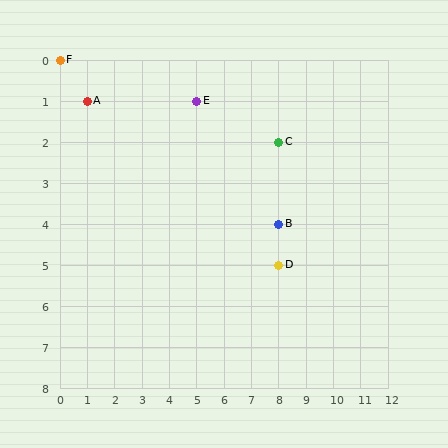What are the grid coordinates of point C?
Point C is at grid coordinates (8, 2).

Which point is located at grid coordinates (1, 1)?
Point A is at (1, 1).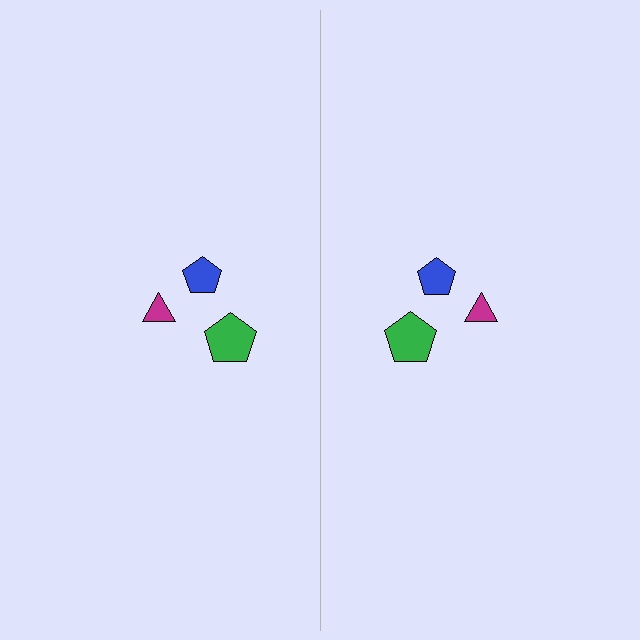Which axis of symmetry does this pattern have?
The pattern has a vertical axis of symmetry running through the center of the image.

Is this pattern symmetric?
Yes, this pattern has bilateral (reflection) symmetry.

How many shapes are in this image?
There are 6 shapes in this image.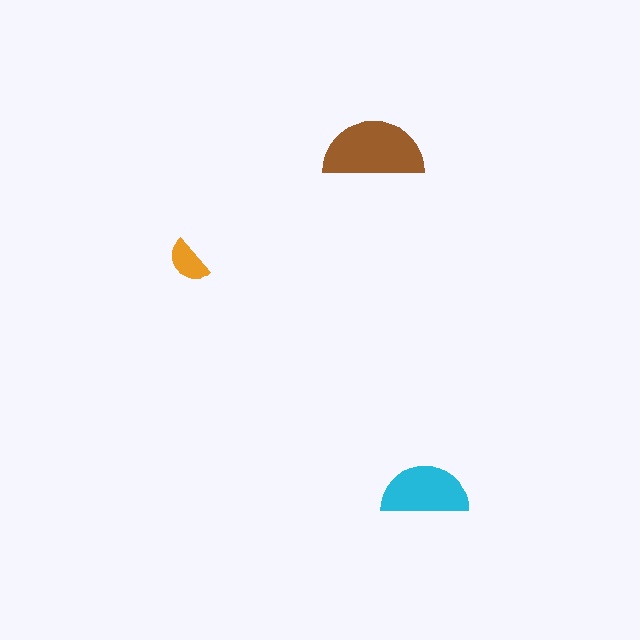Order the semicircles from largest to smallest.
the brown one, the cyan one, the orange one.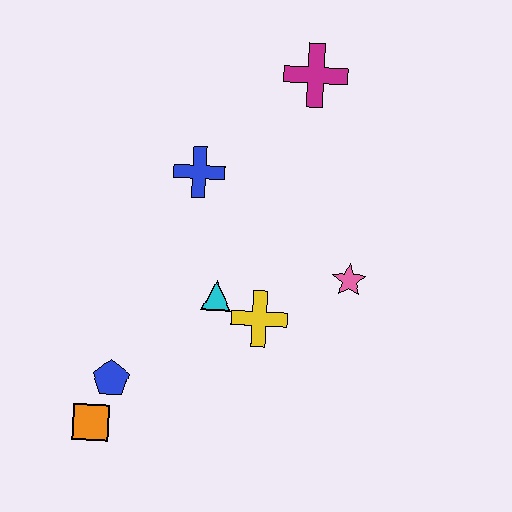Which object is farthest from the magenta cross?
The orange square is farthest from the magenta cross.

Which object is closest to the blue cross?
The cyan triangle is closest to the blue cross.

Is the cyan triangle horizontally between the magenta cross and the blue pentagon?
Yes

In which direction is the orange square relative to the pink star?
The orange square is to the left of the pink star.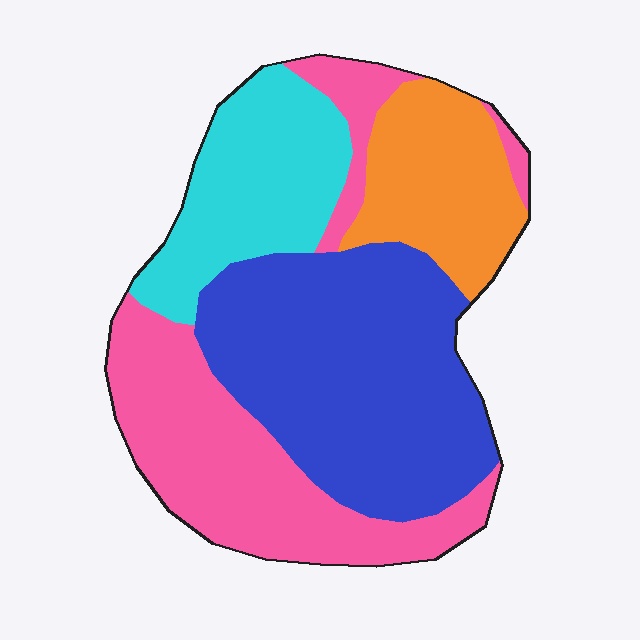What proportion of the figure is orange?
Orange takes up about one sixth (1/6) of the figure.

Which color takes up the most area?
Blue, at roughly 35%.